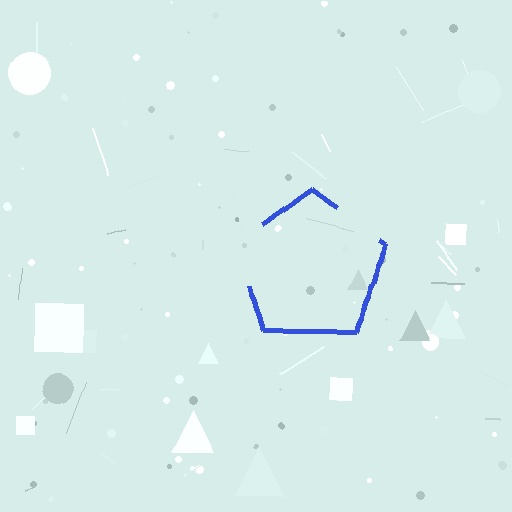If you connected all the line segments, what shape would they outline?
They would outline a pentagon.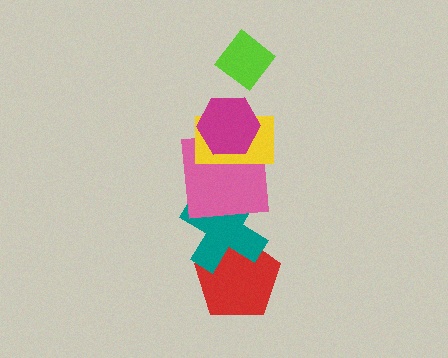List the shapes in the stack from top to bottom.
From top to bottom: the lime diamond, the magenta hexagon, the yellow rectangle, the pink square, the teal cross, the red pentagon.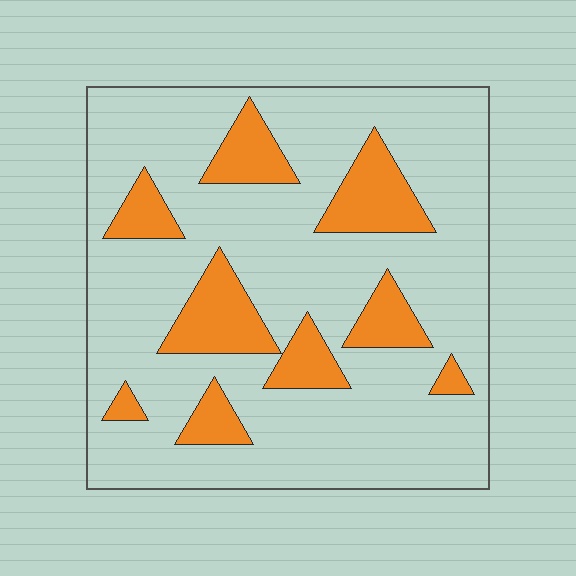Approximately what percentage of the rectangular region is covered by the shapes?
Approximately 20%.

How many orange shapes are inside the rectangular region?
9.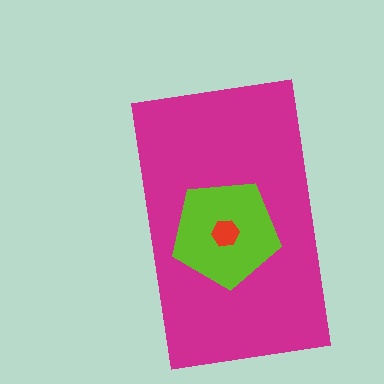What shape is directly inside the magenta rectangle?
The lime pentagon.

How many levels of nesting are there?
3.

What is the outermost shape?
The magenta rectangle.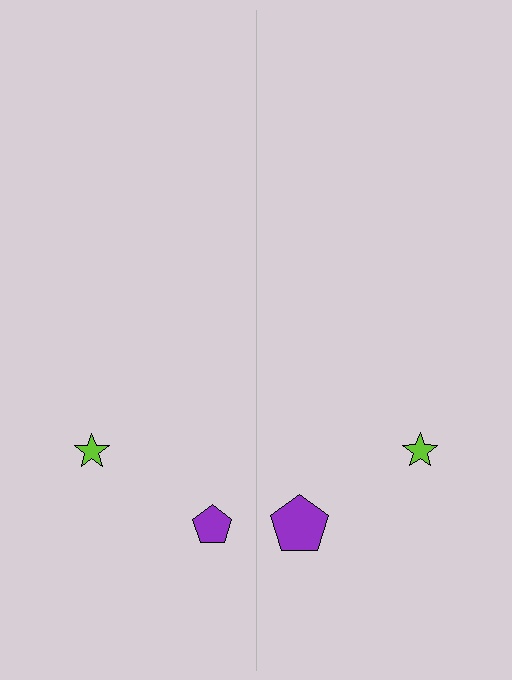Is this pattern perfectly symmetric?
No, the pattern is not perfectly symmetric. The purple pentagon on the right side has a different size than its mirror counterpart.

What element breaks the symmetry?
The purple pentagon on the right side has a different size than its mirror counterpart.